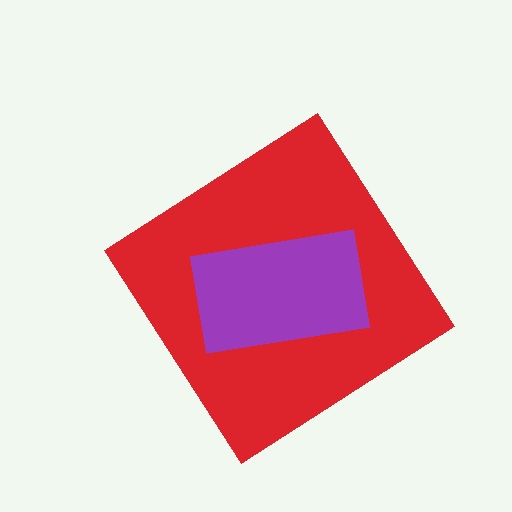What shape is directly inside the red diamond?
The purple rectangle.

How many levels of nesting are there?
2.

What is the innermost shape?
The purple rectangle.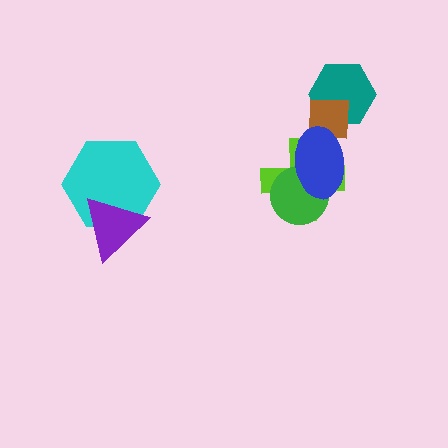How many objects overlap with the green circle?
2 objects overlap with the green circle.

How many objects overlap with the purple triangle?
1 object overlaps with the purple triangle.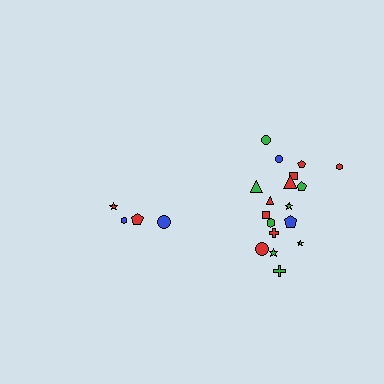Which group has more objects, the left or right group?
The right group.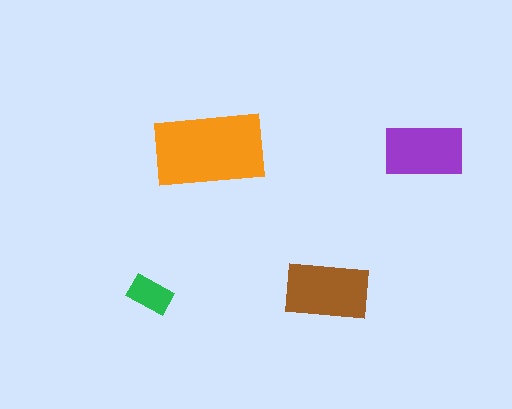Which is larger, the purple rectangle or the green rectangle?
The purple one.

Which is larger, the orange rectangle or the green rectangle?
The orange one.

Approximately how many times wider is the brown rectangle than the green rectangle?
About 2 times wider.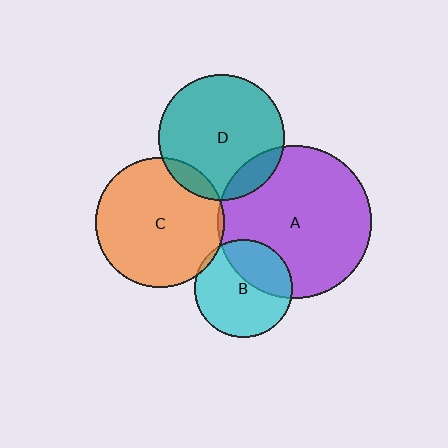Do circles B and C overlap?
Yes.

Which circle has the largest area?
Circle A (purple).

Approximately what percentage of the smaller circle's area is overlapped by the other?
Approximately 5%.